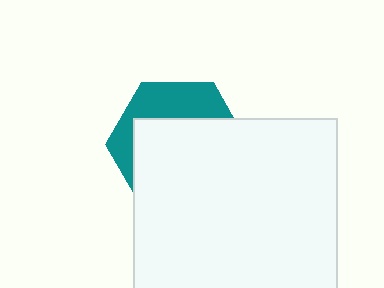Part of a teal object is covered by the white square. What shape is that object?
It is a hexagon.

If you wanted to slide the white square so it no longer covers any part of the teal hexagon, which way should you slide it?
Slide it down — that is the most direct way to separate the two shapes.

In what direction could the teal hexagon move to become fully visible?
The teal hexagon could move up. That would shift it out from behind the white square entirely.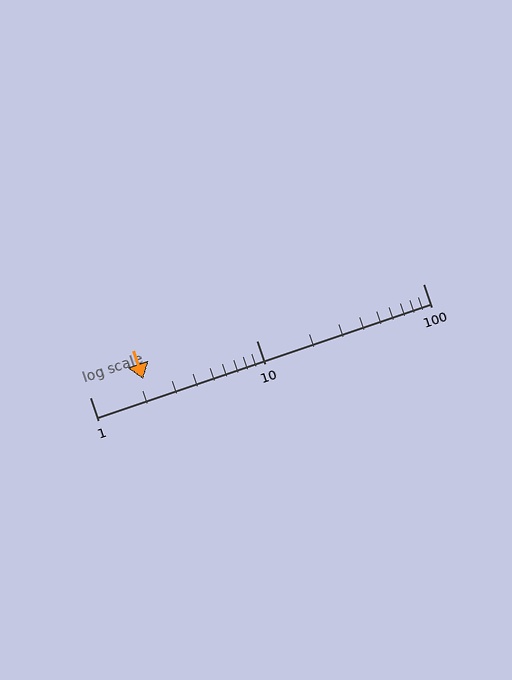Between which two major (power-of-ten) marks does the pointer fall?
The pointer is between 1 and 10.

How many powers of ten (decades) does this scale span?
The scale spans 2 decades, from 1 to 100.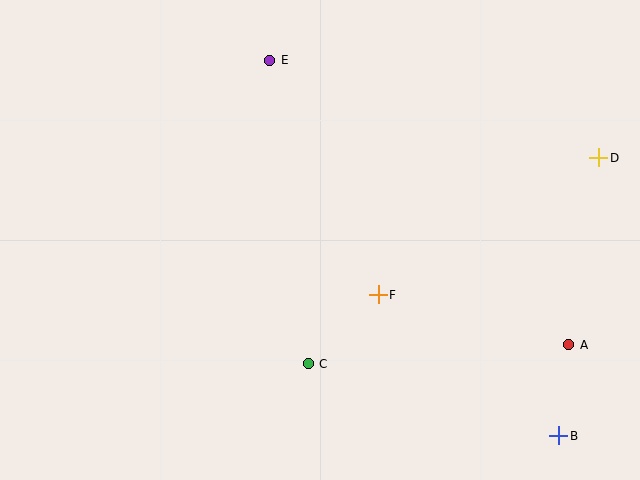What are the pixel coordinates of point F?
Point F is at (378, 295).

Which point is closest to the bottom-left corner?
Point C is closest to the bottom-left corner.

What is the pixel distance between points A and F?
The distance between A and F is 197 pixels.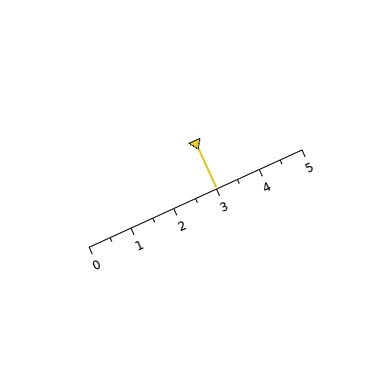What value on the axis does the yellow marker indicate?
The marker indicates approximately 3.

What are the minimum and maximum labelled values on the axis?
The axis runs from 0 to 5.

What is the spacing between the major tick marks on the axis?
The major ticks are spaced 1 apart.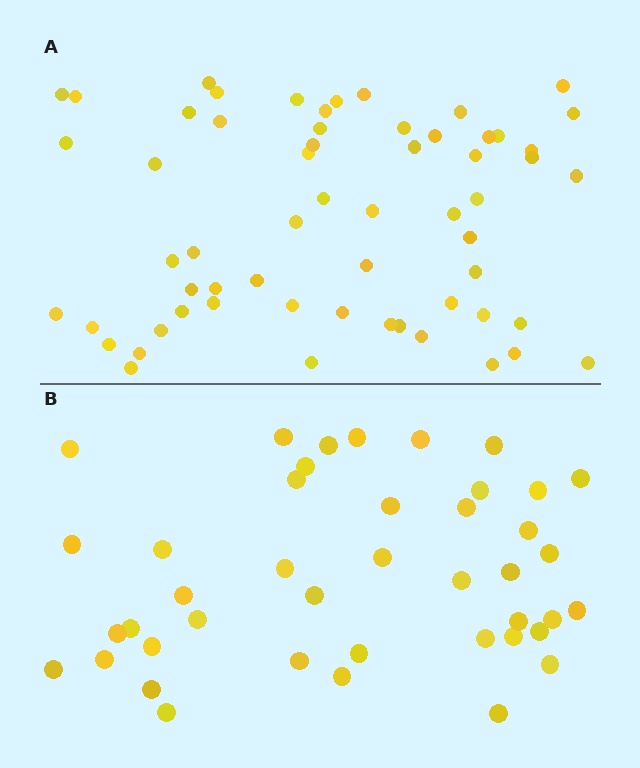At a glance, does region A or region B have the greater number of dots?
Region A (the top region) has more dots.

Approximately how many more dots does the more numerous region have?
Region A has approximately 20 more dots than region B.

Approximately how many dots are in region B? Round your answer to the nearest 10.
About 40 dots. (The exact count is 42, which rounds to 40.)